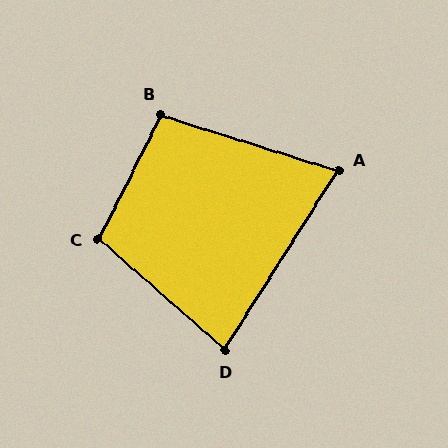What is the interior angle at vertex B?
Approximately 99 degrees (obtuse).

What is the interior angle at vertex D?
Approximately 81 degrees (acute).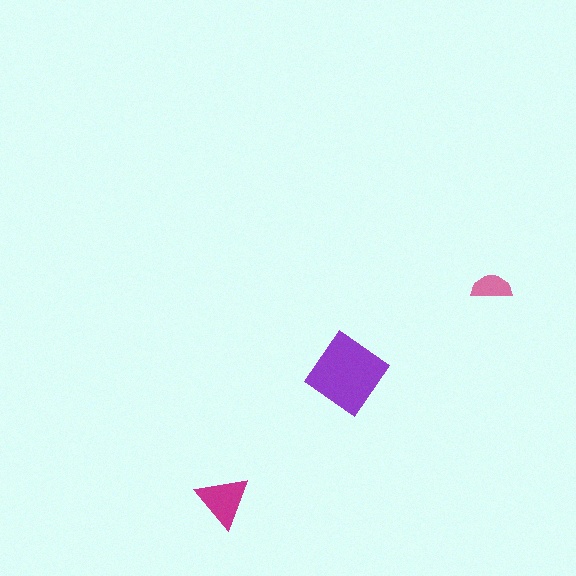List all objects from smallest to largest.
The pink semicircle, the magenta triangle, the purple diamond.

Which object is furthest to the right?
The pink semicircle is rightmost.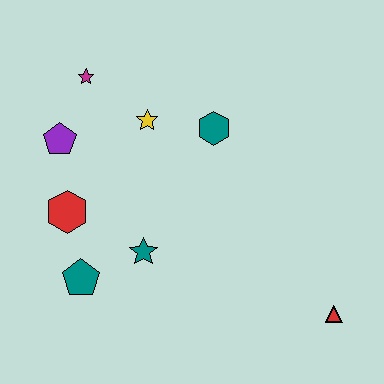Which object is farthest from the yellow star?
The red triangle is farthest from the yellow star.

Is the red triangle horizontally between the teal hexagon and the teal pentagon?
No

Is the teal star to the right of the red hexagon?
Yes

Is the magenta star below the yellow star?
No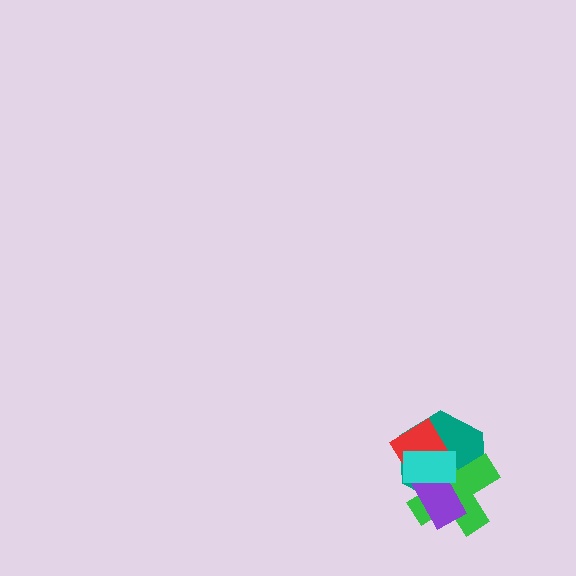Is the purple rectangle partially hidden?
Yes, it is partially covered by another shape.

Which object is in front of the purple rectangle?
The cyan rectangle is in front of the purple rectangle.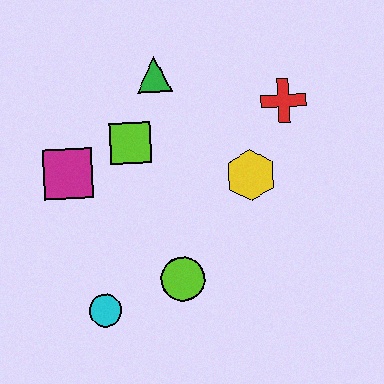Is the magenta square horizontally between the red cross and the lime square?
No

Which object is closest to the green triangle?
The lime square is closest to the green triangle.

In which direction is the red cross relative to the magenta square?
The red cross is to the right of the magenta square.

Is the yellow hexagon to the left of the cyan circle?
No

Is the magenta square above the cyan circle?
Yes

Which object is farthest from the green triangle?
The cyan circle is farthest from the green triangle.